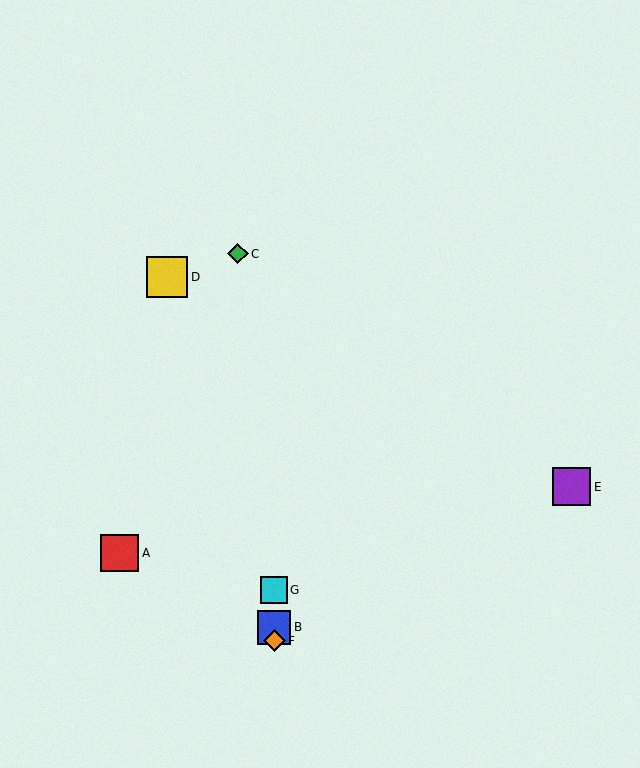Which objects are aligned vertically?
Objects B, F, G are aligned vertically.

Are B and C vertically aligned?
No, B is at x≈274 and C is at x≈238.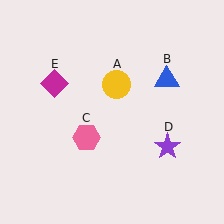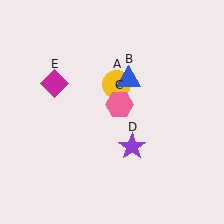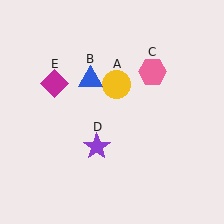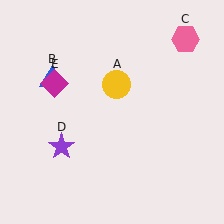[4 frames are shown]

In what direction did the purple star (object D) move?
The purple star (object D) moved left.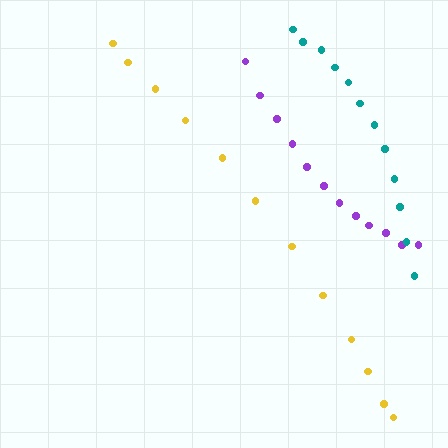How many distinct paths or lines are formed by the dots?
There are 3 distinct paths.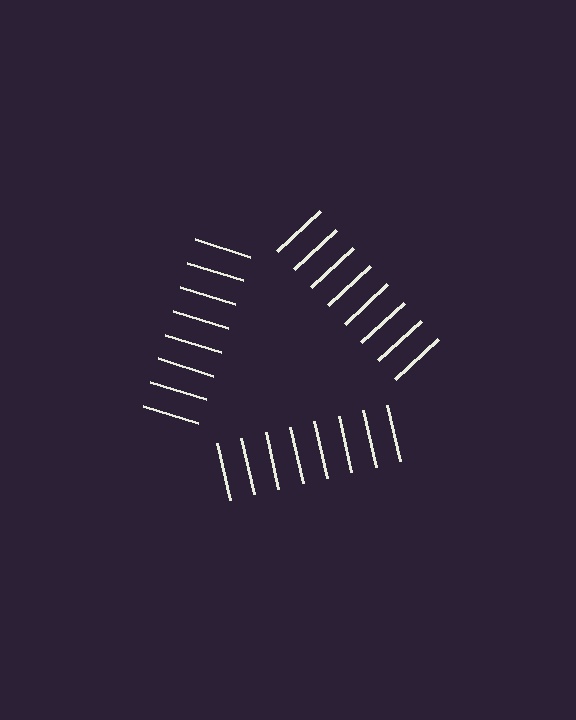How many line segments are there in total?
24 — 8 along each of the 3 edges.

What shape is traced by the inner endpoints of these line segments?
An illusory triangle — the line segments terminate on its edges but no continuous stroke is drawn.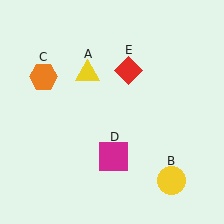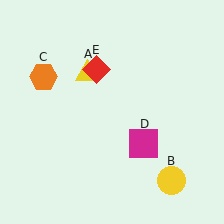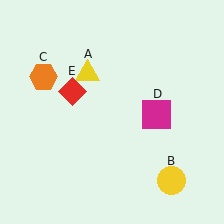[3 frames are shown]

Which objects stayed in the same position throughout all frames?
Yellow triangle (object A) and yellow circle (object B) and orange hexagon (object C) remained stationary.